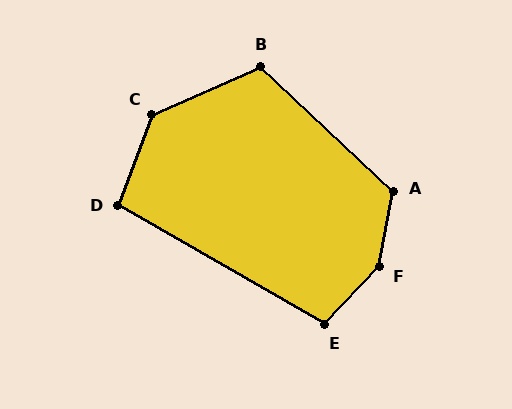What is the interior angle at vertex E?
Approximately 104 degrees (obtuse).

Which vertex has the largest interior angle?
F, at approximately 147 degrees.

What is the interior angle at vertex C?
Approximately 134 degrees (obtuse).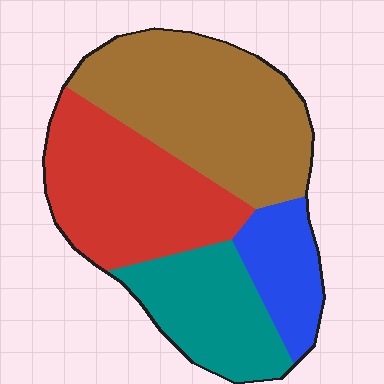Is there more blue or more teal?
Teal.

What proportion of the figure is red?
Red takes up about one third (1/3) of the figure.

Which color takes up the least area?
Blue, at roughly 15%.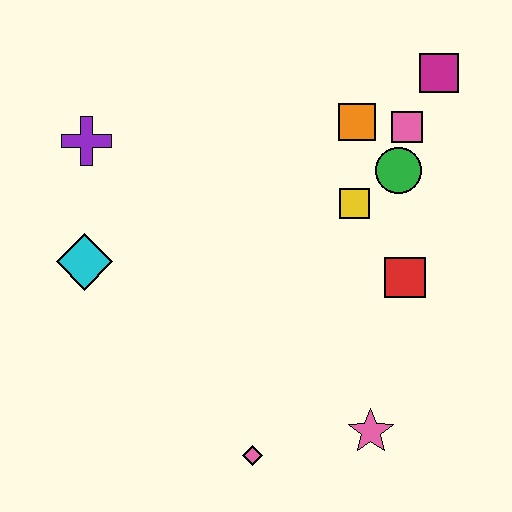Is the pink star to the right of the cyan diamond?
Yes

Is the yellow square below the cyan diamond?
No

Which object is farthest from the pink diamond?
The magenta square is farthest from the pink diamond.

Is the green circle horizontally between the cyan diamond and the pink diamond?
No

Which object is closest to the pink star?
The pink diamond is closest to the pink star.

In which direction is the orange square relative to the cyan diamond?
The orange square is to the right of the cyan diamond.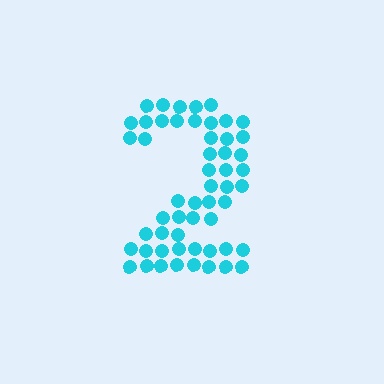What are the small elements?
The small elements are circles.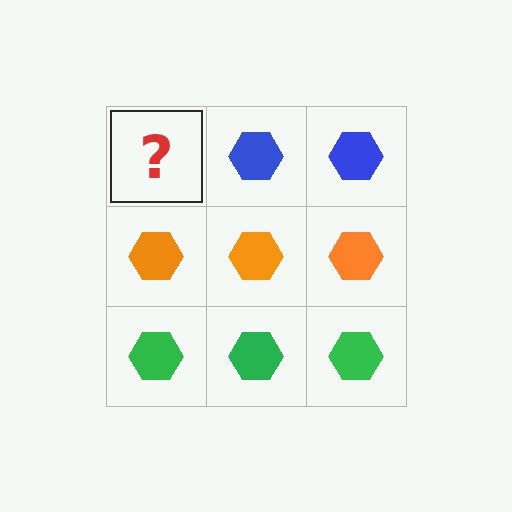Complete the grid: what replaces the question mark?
The question mark should be replaced with a blue hexagon.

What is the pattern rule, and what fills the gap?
The rule is that each row has a consistent color. The gap should be filled with a blue hexagon.